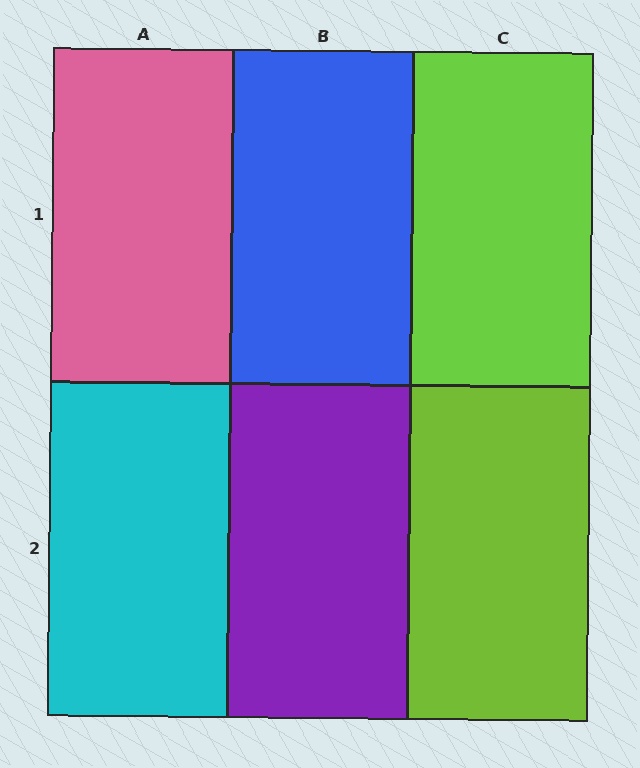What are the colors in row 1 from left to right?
Pink, blue, lime.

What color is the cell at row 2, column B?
Purple.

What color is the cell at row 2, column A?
Cyan.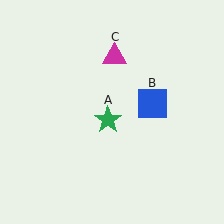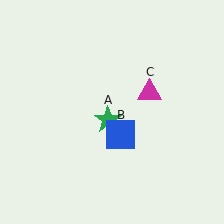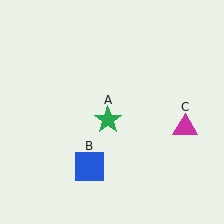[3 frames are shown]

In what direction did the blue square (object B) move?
The blue square (object B) moved down and to the left.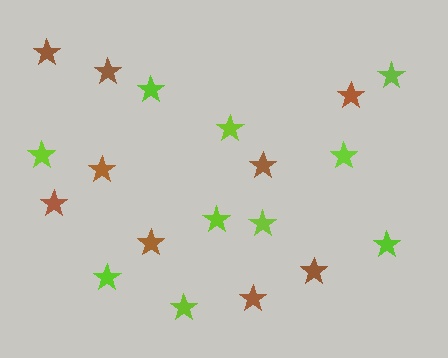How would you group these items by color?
There are 2 groups: one group of lime stars (10) and one group of brown stars (9).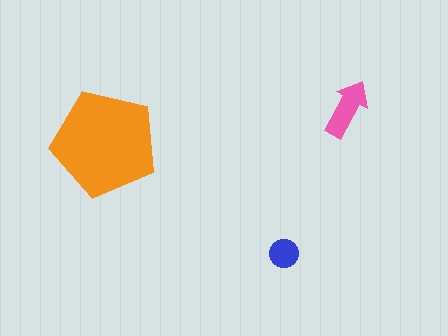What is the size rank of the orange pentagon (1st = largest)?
1st.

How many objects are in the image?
There are 3 objects in the image.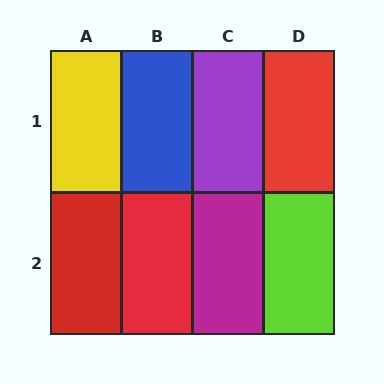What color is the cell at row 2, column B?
Red.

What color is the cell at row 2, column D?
Lime.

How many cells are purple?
1 cell is purple.